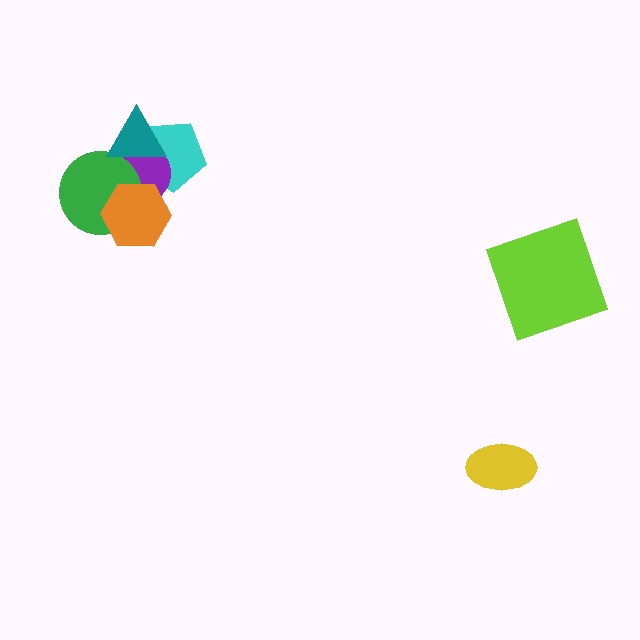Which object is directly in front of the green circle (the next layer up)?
The teal triangle is directly in front of the green circle.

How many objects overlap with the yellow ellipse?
0 objects overlap with the yellow ellipse.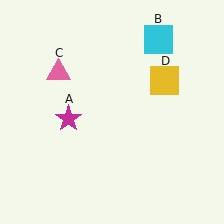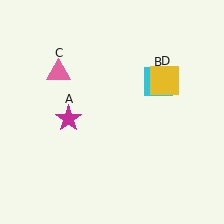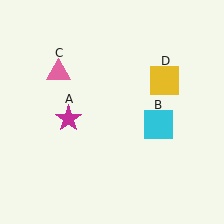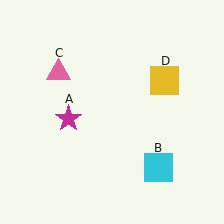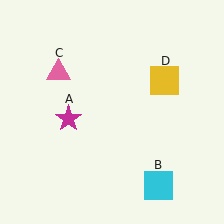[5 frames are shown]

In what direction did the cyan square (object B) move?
The cyan square (object B) moved down.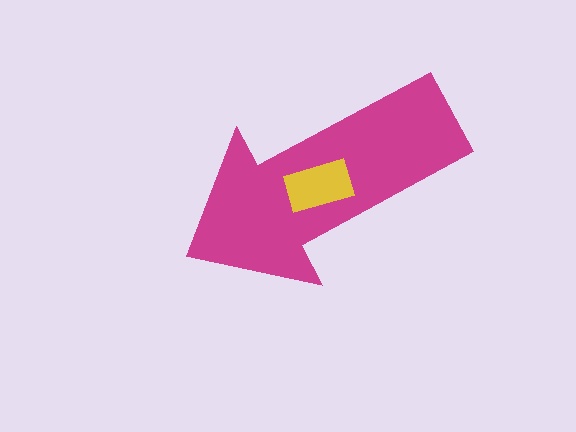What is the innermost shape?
The yellow rectangle.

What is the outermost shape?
The magenta arrow.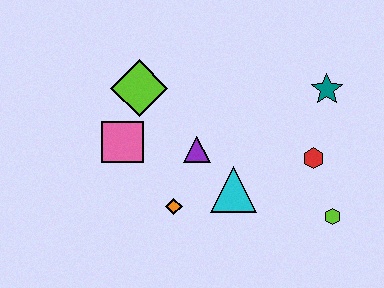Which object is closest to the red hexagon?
The lime hexagon is closest to the red hexagon.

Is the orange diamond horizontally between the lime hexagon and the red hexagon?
No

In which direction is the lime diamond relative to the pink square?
The lime diamond is above the pink square.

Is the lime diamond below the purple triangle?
No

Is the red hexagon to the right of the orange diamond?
Yes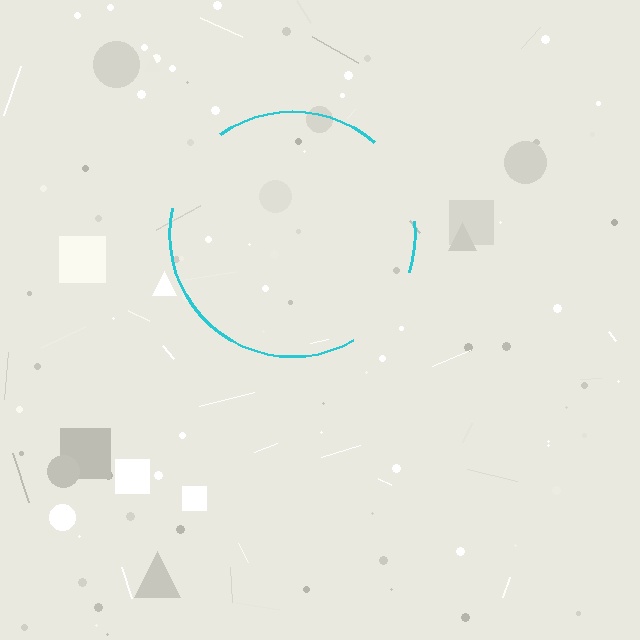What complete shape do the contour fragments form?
The contour fragments form a circle.